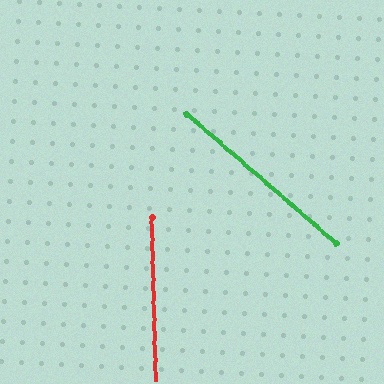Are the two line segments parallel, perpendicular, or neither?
Neither parallel nor perpendicular — they differ by about 47°.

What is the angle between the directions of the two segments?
Approximately 47 degrees.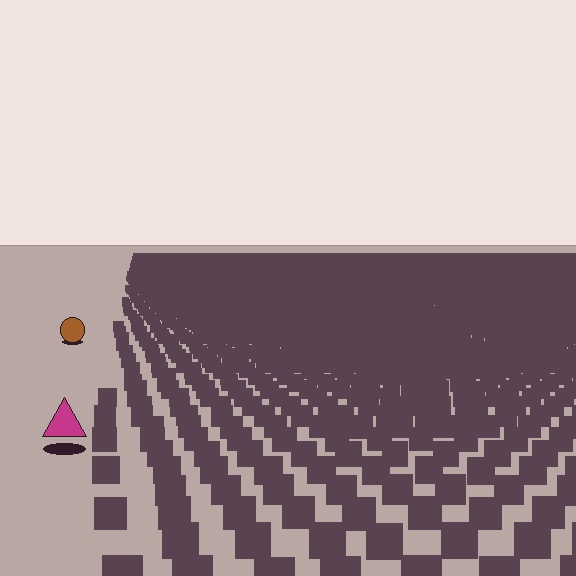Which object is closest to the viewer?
The magenta triangle is closest. The texture marks near it are larger and more spread out.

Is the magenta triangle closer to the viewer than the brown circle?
Yes. The magenta triangle is closer — you can tell from the texture gradient: the ground texture is coarser near it.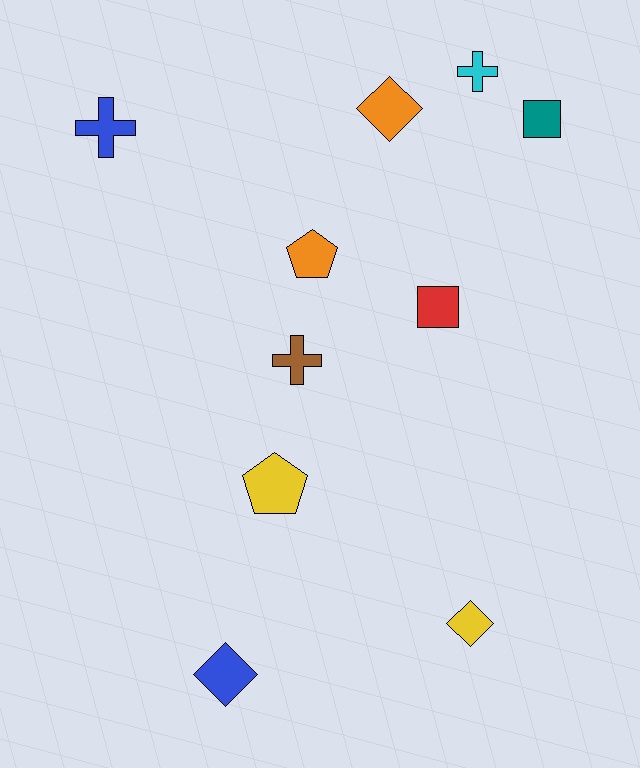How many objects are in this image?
There are 10 objects.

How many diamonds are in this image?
There are 3 diamonds.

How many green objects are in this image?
There are no green objects.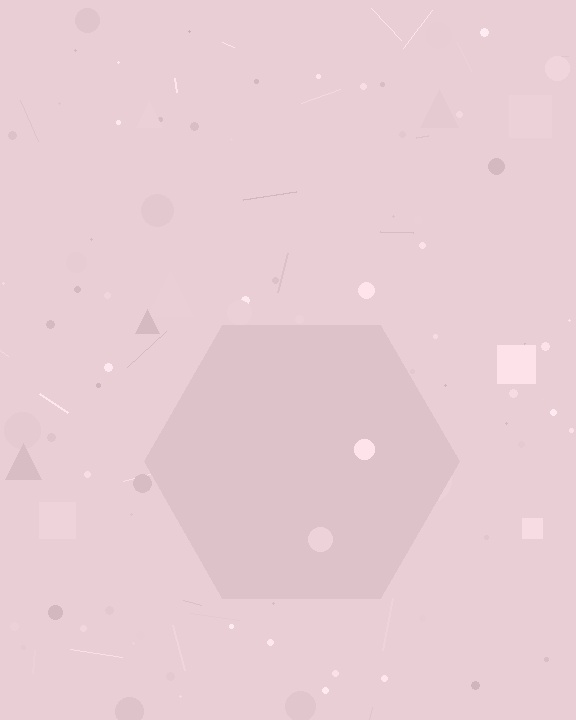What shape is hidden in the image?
A hexagon is hidden in the image.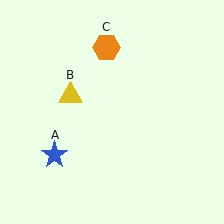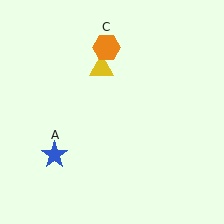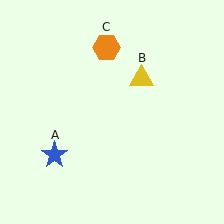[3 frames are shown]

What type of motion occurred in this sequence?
The yellow triangle (object B) rotated clockwise around the center of the scene.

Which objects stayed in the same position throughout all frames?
Blue star (object A) and orange hexagon (object C) remained stationary.